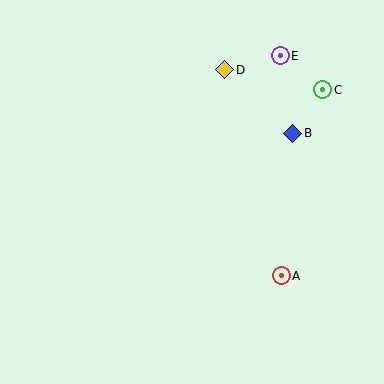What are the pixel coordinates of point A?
Point A is at (281, 276).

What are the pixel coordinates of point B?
Point B is at (293, 133).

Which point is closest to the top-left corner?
Point D is closest to the top-left corner.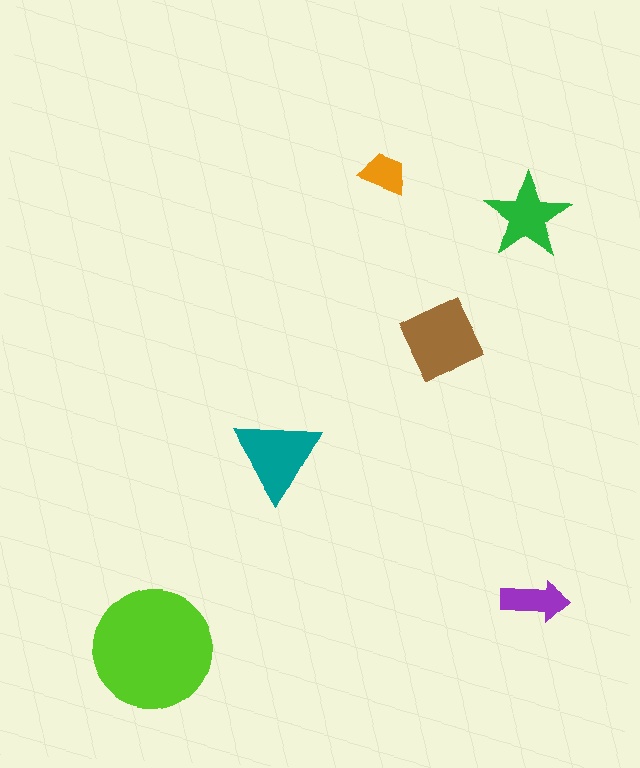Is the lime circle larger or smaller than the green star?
Larger.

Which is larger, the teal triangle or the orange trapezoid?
The teal triangle.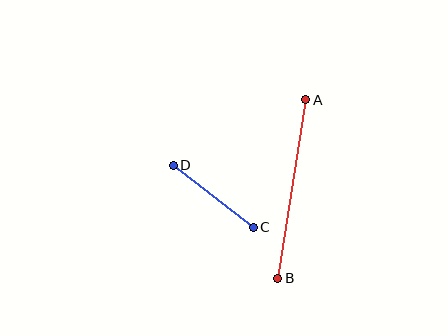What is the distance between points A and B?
The distance is approximately 181 pixels.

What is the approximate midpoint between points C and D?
The midpoint is at approximately (213, 196) pixels.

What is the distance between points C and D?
The distance is approximately 101 pixels.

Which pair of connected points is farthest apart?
Points A and B are farthest apart.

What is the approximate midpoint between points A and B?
The midpoint is at approximately (292, 189) pixels.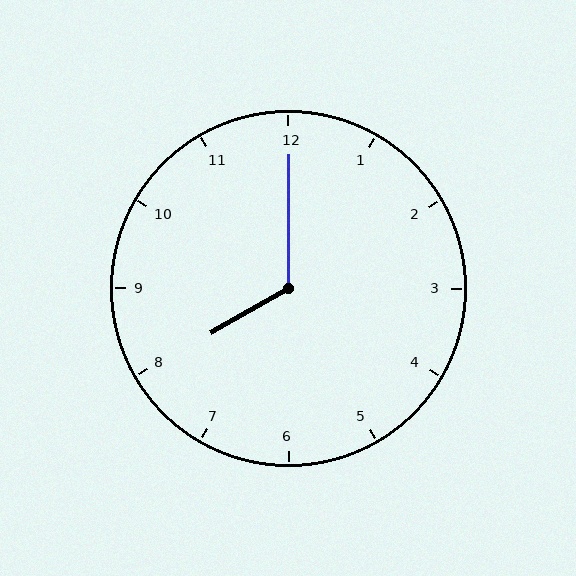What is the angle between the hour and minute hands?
Approximately 120 degrees.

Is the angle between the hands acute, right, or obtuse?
It is obtuse.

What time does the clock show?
8:00.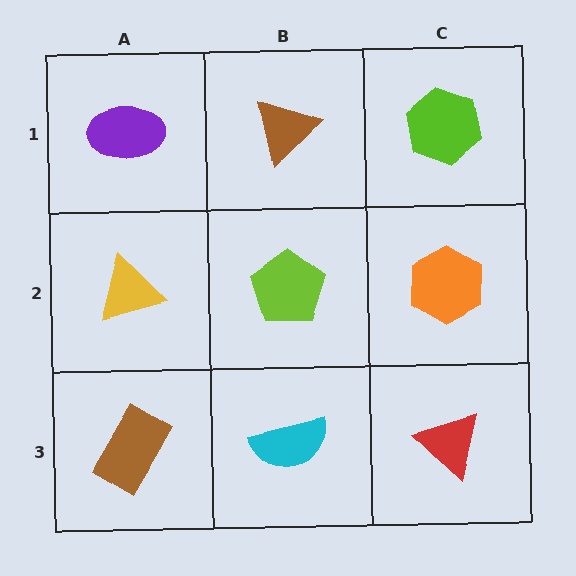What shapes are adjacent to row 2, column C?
A lime hexagon (row 1, column C), a red triangle (row 3, column C), a lime pentagon (row 2, column B).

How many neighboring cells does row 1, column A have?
2.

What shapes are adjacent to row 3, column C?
An orange hexagon (row 2, column C), a cyan semicircle (row 3, column B).